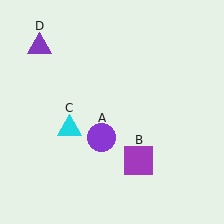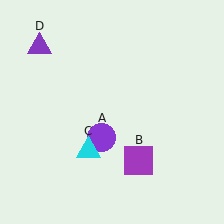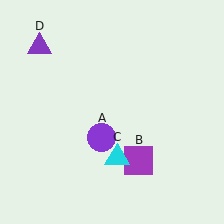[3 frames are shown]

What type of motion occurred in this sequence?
The cyan triangle (object C) rotated counterclockwise around the center of the scene.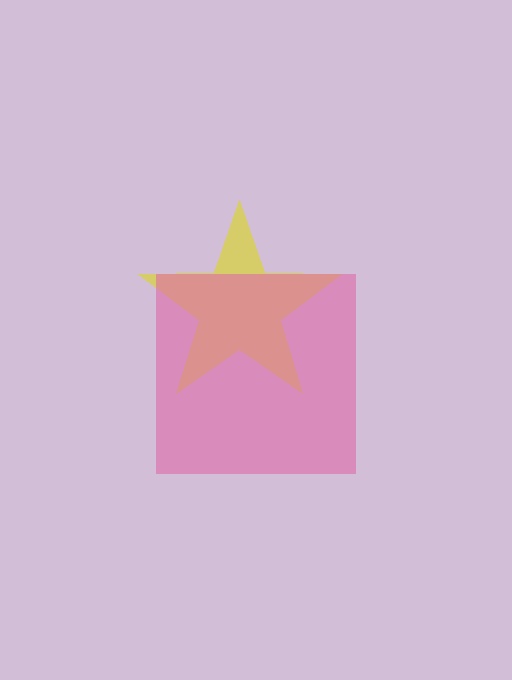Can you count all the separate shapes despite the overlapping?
Yes, there are 2 separate shapes.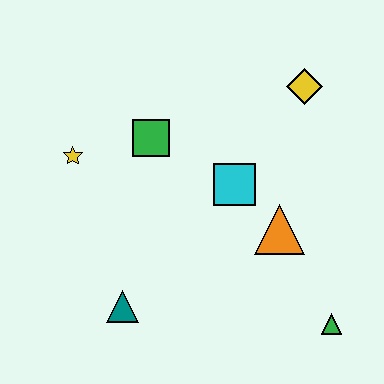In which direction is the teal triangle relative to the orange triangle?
The teal triangle is to the left of the orange triangle.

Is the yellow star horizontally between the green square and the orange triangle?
No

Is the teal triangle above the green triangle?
Yes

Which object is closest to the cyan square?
The orange triangle is closest to the cyan square.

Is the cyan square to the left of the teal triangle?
No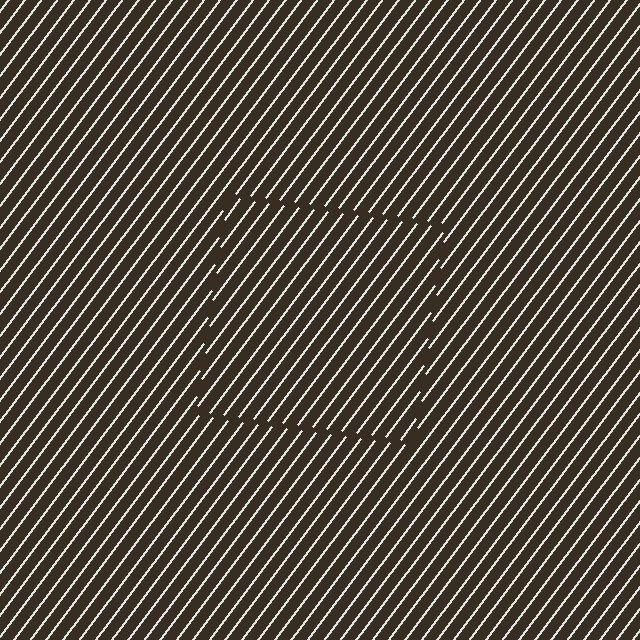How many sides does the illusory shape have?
4 sides — the line-ends trace a square.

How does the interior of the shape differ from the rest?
The interior of the shape contains the same grating, shifted by half a period — the contour is defined by the phase discontinuity where line-ends from the inner and outer gratings abut.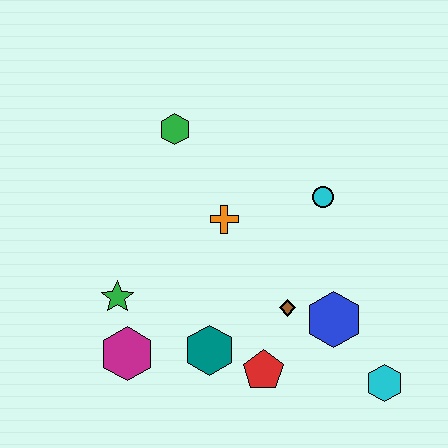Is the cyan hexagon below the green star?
Yes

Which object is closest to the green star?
The magenta hexagon is closest to the green star.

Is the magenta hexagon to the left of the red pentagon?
Yes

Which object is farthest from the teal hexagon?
The green hexagon is farthest from the teal hexagon.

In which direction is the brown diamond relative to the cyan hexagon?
The brown diamond is to the left of the cyan hexagon.